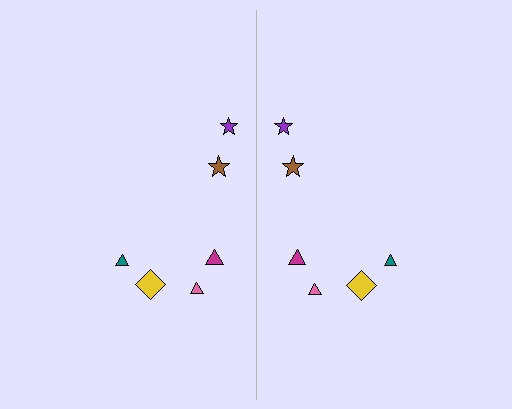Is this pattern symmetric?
Yes, this pattern has bilateral (reflection) symmetry.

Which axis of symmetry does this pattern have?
The pattern has a vertical axis of symmetry running through the center of the image.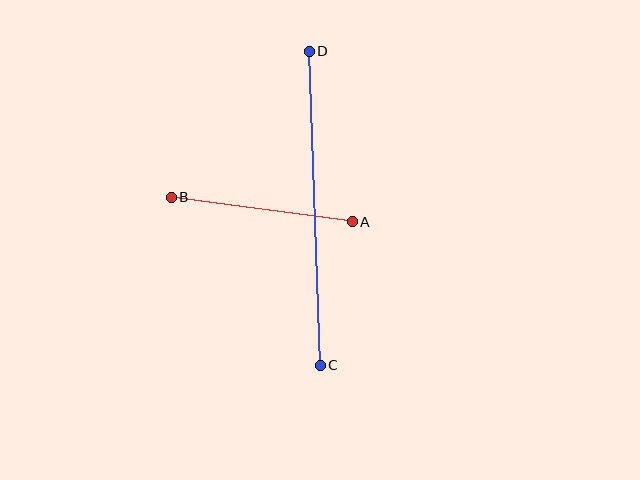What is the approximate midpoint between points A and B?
The midpoint is at approximately (262, 210) pixels.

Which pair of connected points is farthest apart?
Points C and D are farthest apart.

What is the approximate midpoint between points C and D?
The midpoint is at approximately (315, 208) pixels.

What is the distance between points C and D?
The distance is approximately 315 pixels.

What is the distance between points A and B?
The distance is approximately 183 pixels.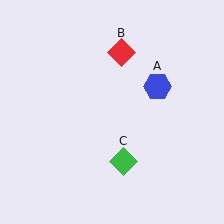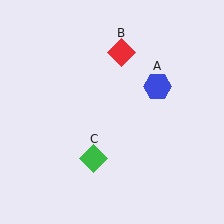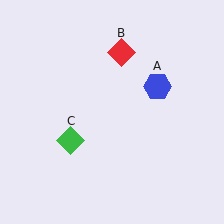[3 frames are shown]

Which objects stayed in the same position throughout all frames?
Blue hexagon (object A) and red diamond (object B) remained stationary.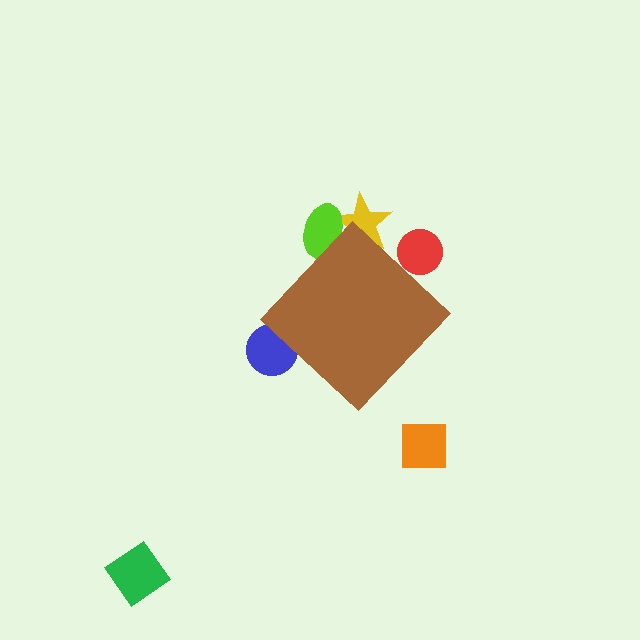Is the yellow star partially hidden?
Yes, the yellow star is partially hidden behind the brown diamond.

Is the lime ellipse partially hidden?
Yes, the lime ellipse is partially hidden behind the brown diamond.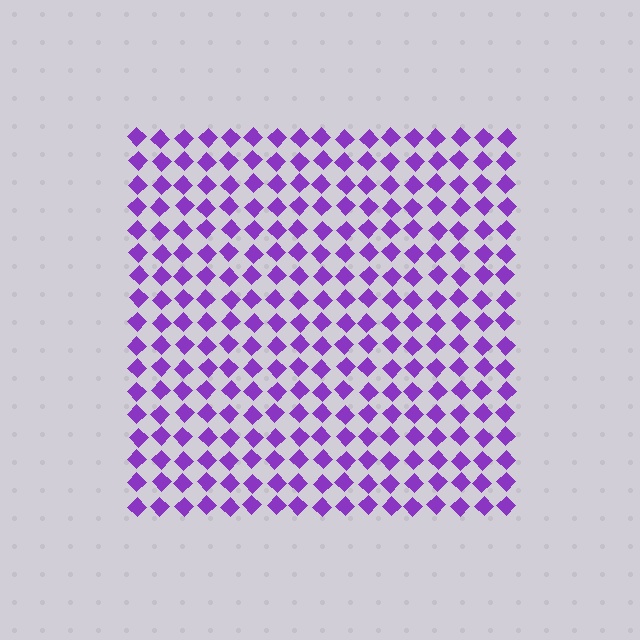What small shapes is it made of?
It is made of small diamonds.